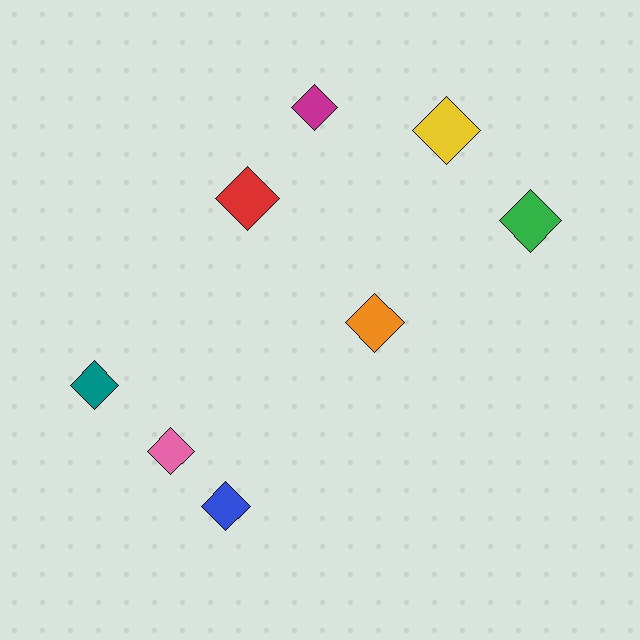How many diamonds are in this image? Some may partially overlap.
There are 8 diamonds.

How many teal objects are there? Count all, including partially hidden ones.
There is 1 teal object.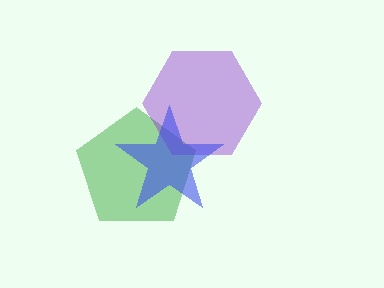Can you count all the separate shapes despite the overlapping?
Yes, there are 3 separate shapes.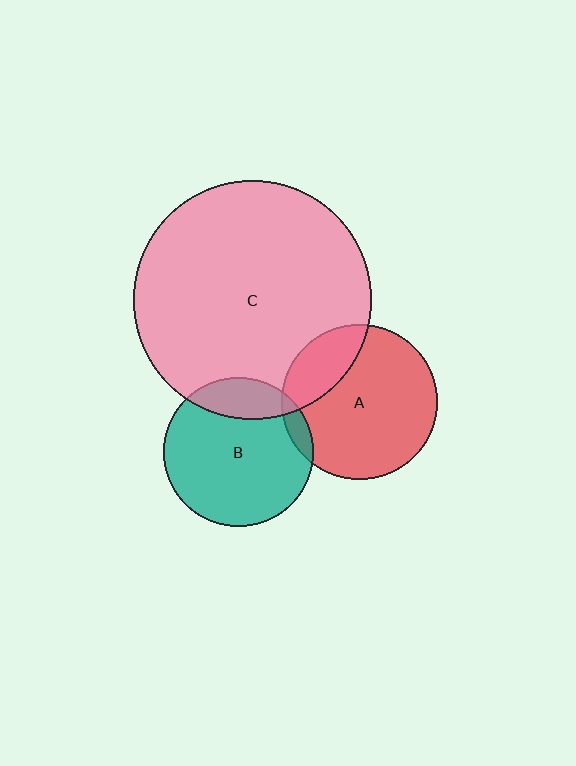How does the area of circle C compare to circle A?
Approximately 2.3 times.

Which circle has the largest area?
Circle C (pink).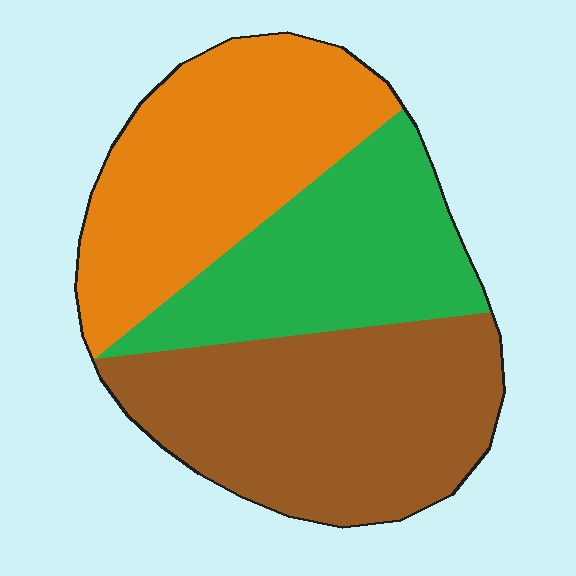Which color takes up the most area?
Brown, at roughly 40%.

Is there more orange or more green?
Orange.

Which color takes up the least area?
Green, at roughly 25%.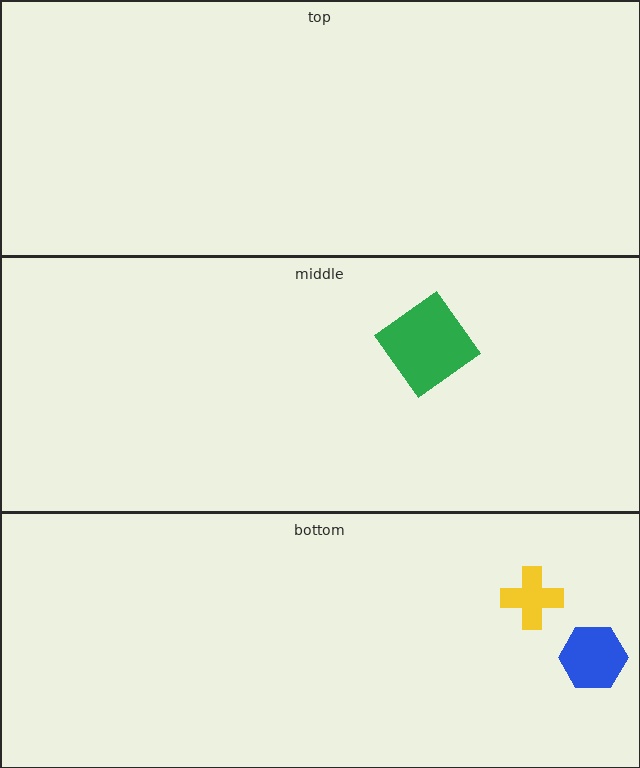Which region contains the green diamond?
The middle region.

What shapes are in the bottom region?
The blue hexagon, the yellow cross.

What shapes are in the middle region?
The green diamond.